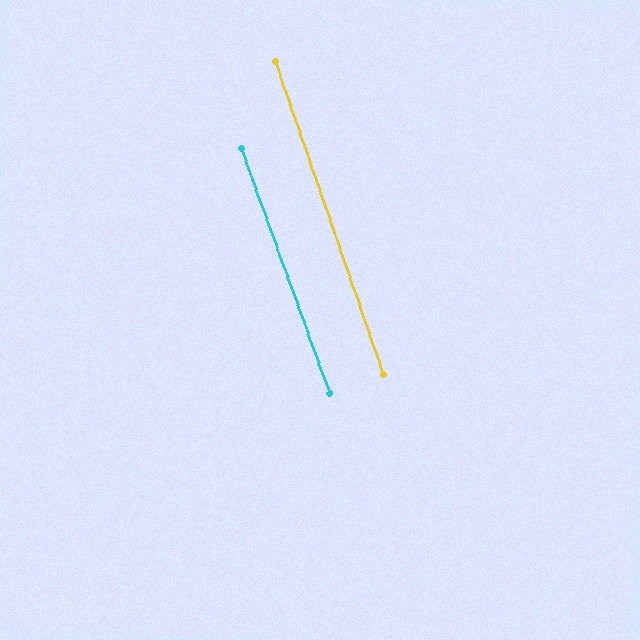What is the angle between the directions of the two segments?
Approximately 1 degree.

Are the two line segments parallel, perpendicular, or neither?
Parallel — their directions differ by only 1.0°.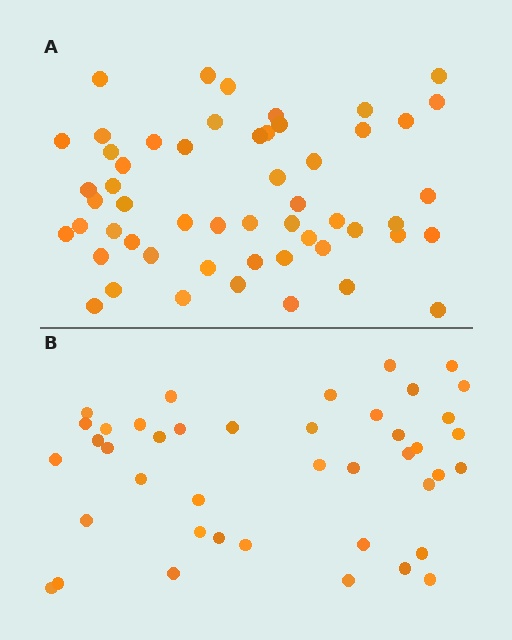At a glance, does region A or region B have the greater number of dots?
Region A (the top region) has more dots.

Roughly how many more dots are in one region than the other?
Region A has roughly 12 or so more dots than region B.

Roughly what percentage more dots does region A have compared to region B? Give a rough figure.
About 30% more.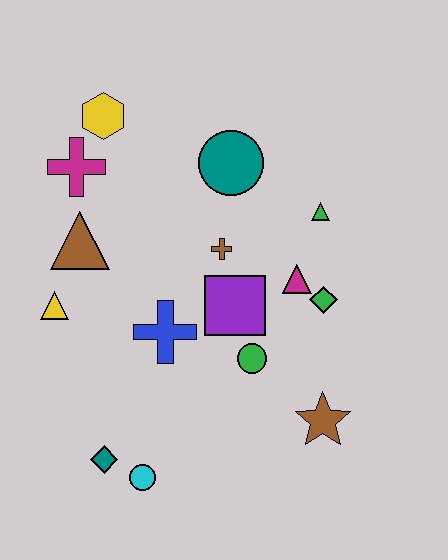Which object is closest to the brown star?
The green circle is closest to the brown star.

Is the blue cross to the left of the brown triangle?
No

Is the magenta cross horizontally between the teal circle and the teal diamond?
No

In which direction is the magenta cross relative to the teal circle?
The magenta cross is to the left of the teal circle.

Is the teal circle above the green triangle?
Yes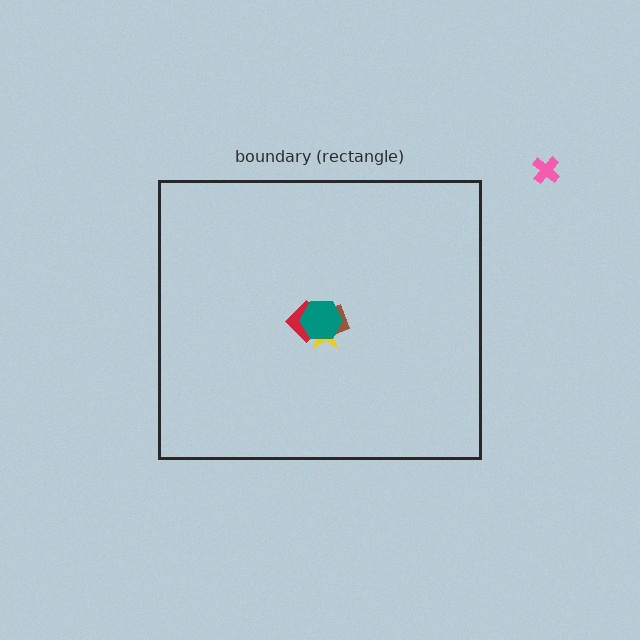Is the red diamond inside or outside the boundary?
Inside.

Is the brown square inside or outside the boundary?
Inside.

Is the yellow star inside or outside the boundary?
Inside.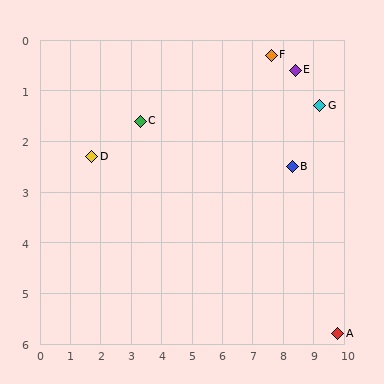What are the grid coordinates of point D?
Point D is at approximately (1.7, 2.3).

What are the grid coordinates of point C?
Point C is at approximately (3.3, 1.6).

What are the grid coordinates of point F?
Point F is at approximately (7.6, 0.3).